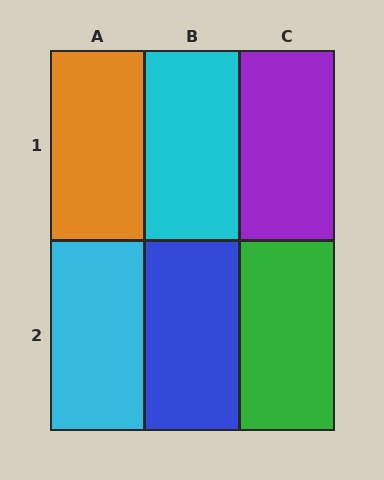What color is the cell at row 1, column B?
Cyan.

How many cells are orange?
1 cell is orange.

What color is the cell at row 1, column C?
Purple.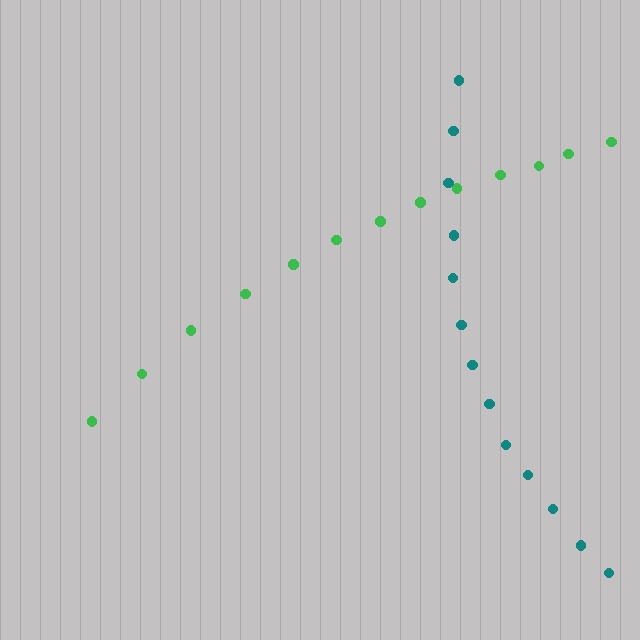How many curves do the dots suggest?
There are 2 distinct paths.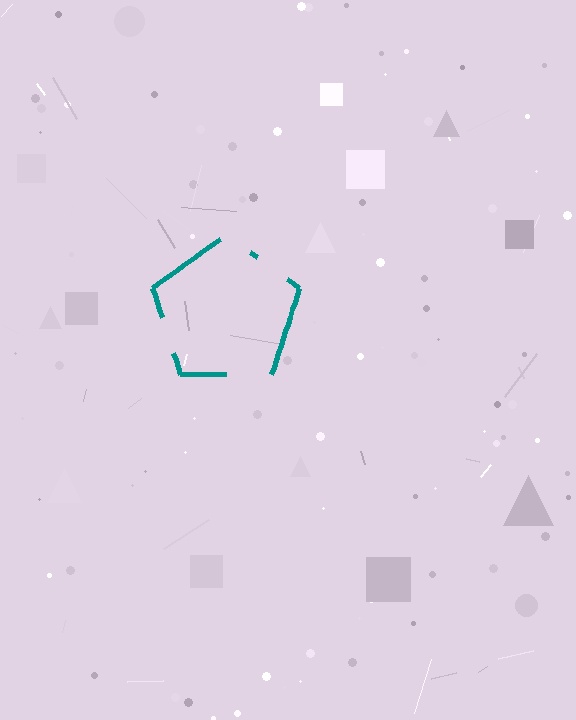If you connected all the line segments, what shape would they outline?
They would outline a pentagon.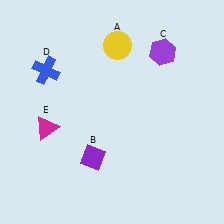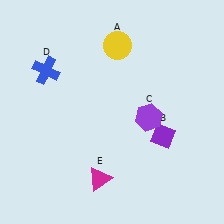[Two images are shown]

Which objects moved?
The objects that moved are: the purple diamond (B), the purple hexagon (C), the magenta triangle (E).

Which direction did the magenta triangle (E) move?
The magenta triangle (E) moved right.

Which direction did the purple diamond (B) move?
The purple diamond (B) moved right.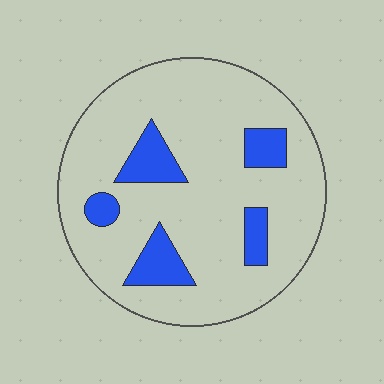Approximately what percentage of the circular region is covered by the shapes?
Approximately 15%.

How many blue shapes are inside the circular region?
5.